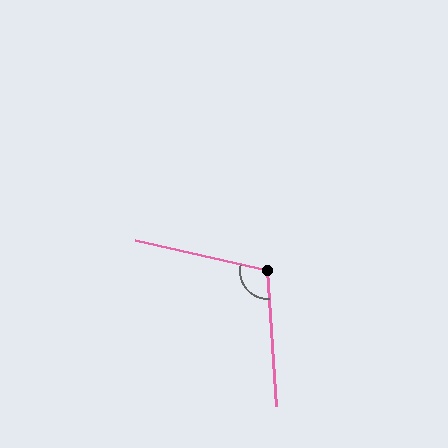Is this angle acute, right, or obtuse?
It is obtuse.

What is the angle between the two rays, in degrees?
Approximately 107 degrees.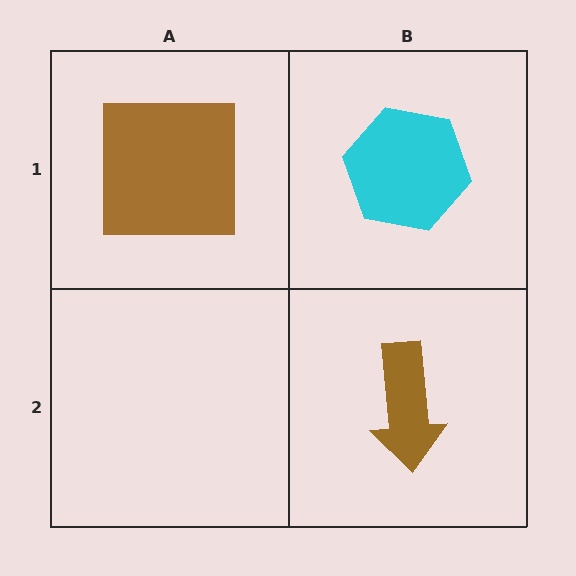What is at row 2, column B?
A brown arrow.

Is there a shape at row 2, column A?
No, that cell is empty.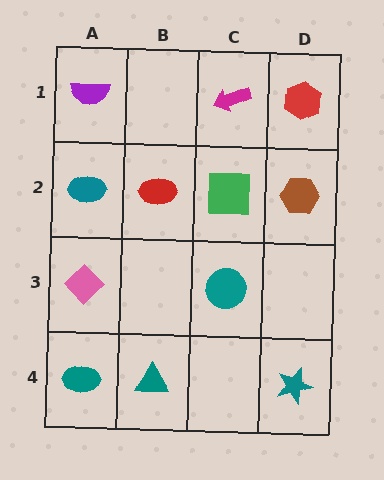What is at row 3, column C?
A teal circle.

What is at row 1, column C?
A magenta arrow.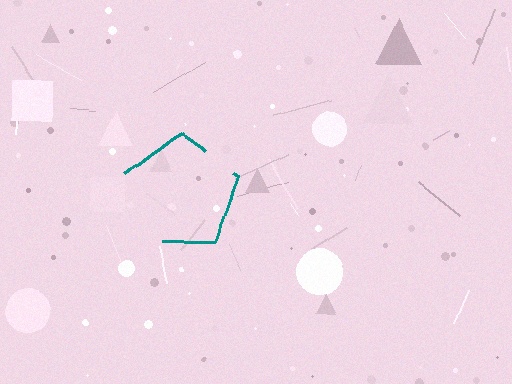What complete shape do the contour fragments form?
The contour fragments form a pentagon.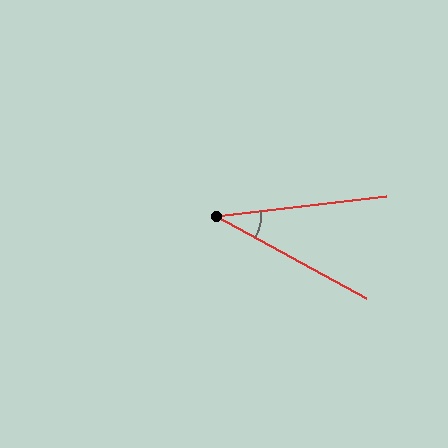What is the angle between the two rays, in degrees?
Approximately 35 degrees.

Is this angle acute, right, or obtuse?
It is acute.